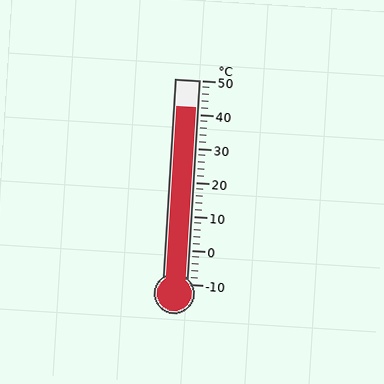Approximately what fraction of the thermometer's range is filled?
The thermometer is filled to approximately 85% of its range.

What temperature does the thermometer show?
The thermometer shows approximately 42°C.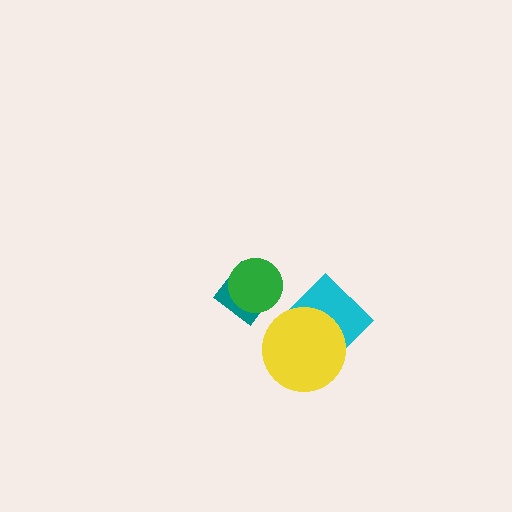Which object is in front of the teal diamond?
The green circle is in front of the teal diamond.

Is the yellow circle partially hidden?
No, no other shape covers it.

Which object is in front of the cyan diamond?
The yellow circle is in front of the cyan diamond.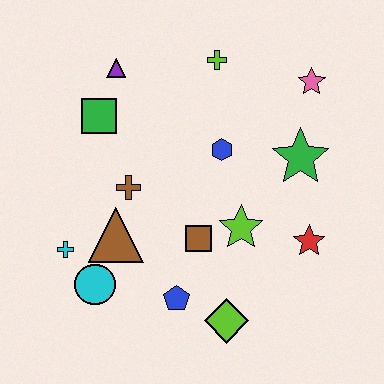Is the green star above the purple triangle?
No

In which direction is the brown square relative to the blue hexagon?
The brown square is below the blue hexagon.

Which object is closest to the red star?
The lime star is closest to the red star.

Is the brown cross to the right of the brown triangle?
Yes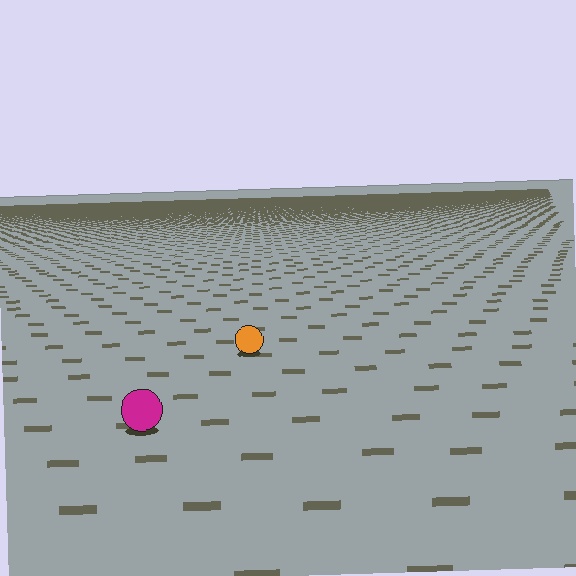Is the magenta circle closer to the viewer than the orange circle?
Yes. The magenta circle is closer — you can tell from the texture gradient: the ground texture is coarser near it.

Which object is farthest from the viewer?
The orange circle is farthest from the viewer. It appears smaller and the ground texture around it is denser.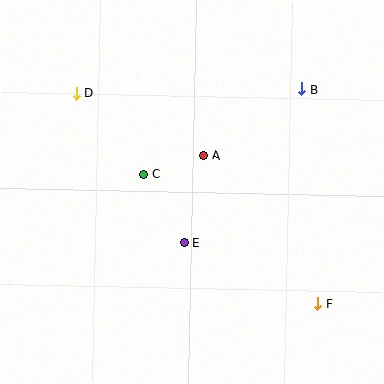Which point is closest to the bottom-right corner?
Point F is closest to the bottom-right corner.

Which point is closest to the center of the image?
Point A at (204, 155) is closest to the center.